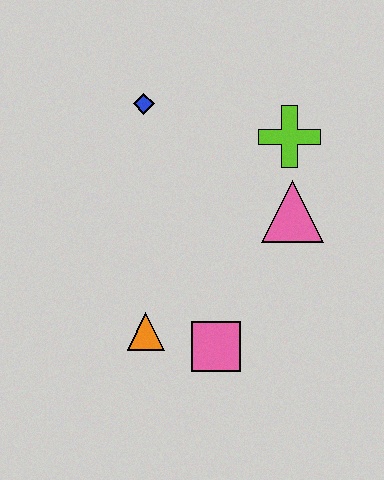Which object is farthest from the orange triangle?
The lime cross is farthest from the orange triangle.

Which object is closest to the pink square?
The orange triangle is closest to the pink square.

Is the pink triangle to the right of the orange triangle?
Yes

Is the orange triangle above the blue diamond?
No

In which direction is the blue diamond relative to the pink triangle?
The blue diamond is to the left of the pink triangle.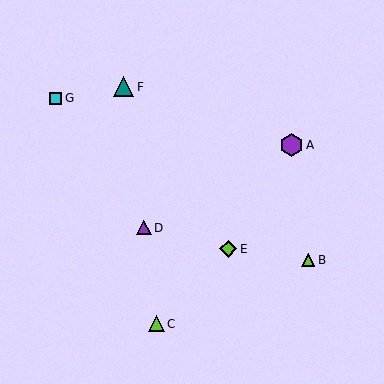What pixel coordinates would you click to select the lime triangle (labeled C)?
Click at (156, 324) to select the lime triangle C.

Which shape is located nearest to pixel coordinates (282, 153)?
The purple hexagon (labeled A) at (292, 145) is nearest to that location.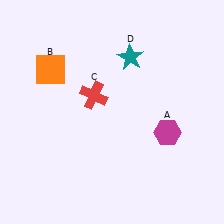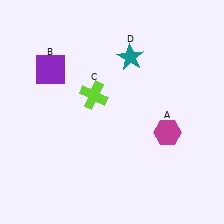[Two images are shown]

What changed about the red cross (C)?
In Image 1, C is red. In Image 2, it changed to lime.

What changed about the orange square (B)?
In Image 1, B is orange. In Image 2, it changed to purple.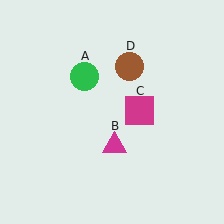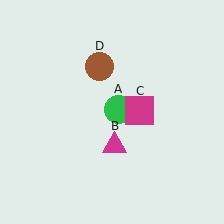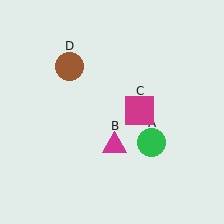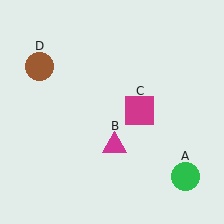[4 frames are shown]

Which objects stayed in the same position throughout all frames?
Magenta triangle (object B) and magenta square (object C) remained stationary.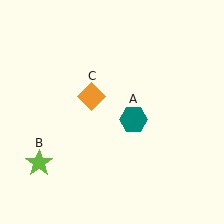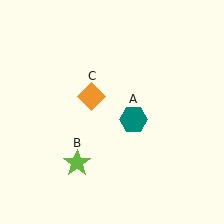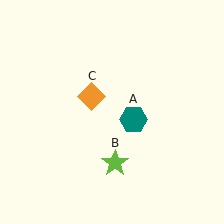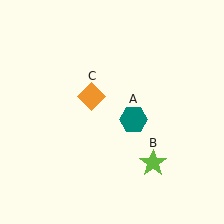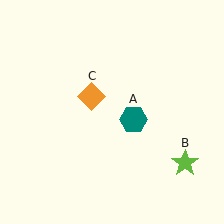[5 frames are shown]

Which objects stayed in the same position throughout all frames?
Teal hexagon (object A) and orange diamond (object C) remained stationary.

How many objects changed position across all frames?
1 object changed position: lime star (object B).